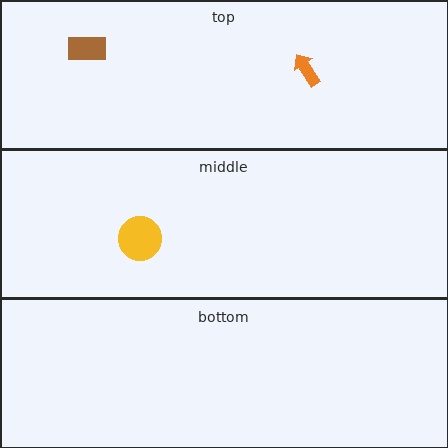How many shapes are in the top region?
2.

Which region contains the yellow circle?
The middle region.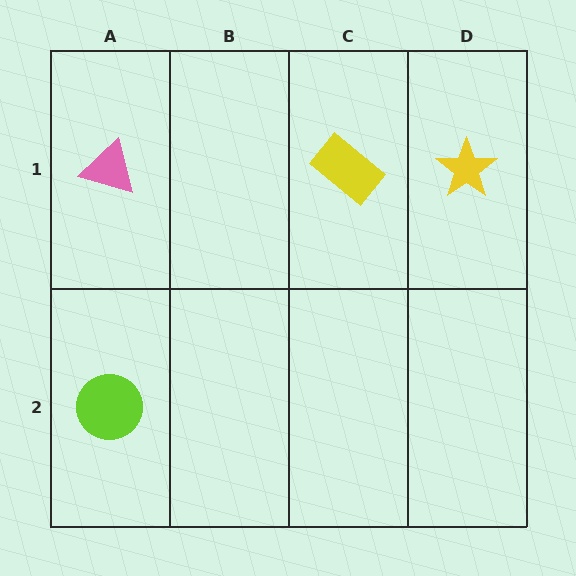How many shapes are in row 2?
1 shape.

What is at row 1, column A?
A pink triangle.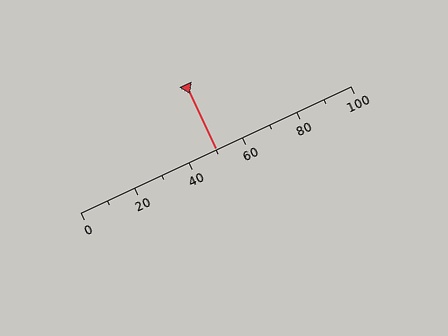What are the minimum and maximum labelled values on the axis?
The axis runs from 0 to 100.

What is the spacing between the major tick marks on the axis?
The major ticks are spaced 20 apart.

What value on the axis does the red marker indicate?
The marker indicates approximately 50.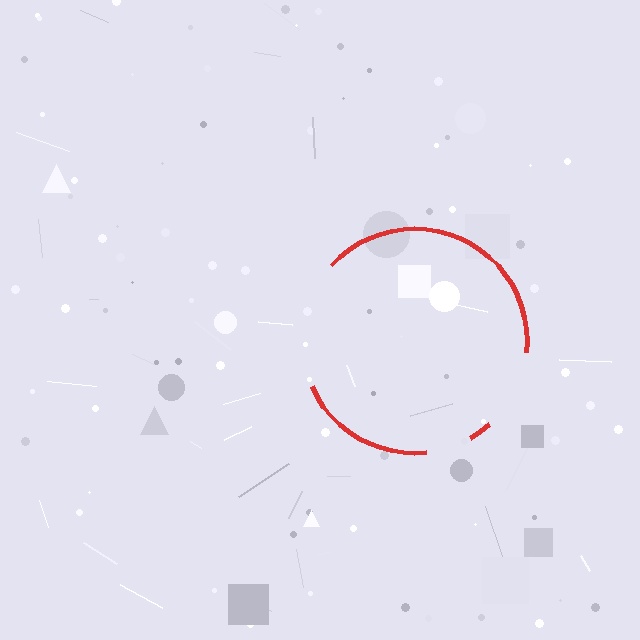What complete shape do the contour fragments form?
The contour fragments form a circle.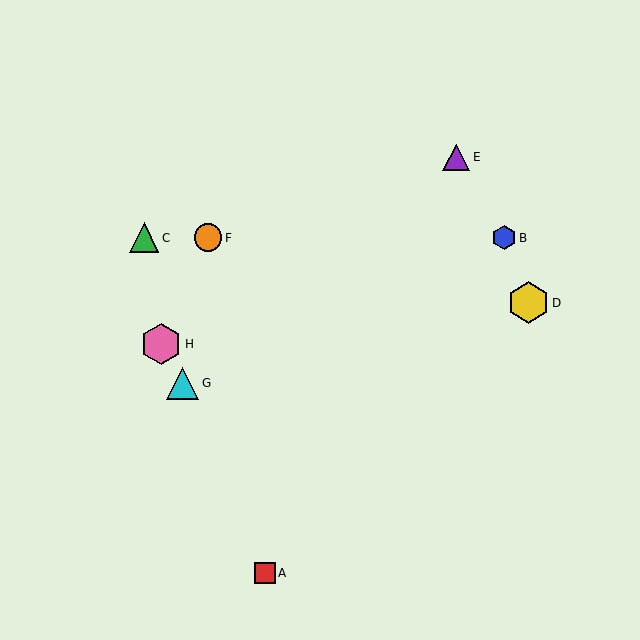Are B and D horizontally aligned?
No, B is at y≈238 and D is at y≈303.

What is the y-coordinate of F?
Object F is at y≈238.